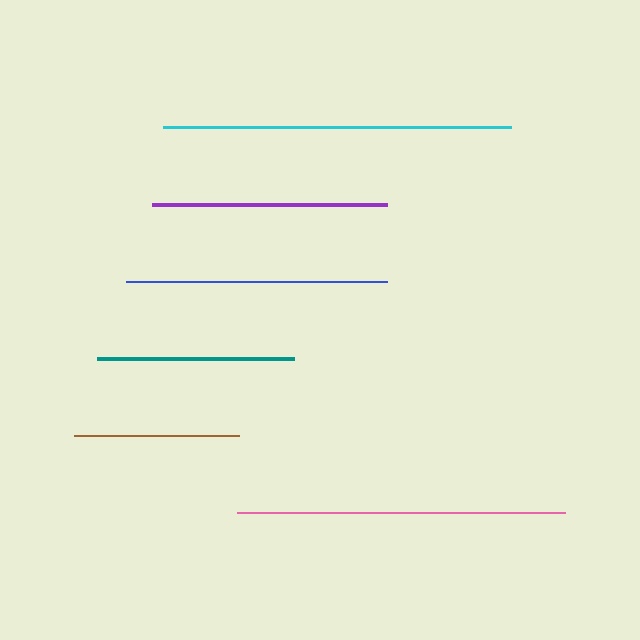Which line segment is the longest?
The cyan line is the longest at approximately 348 pixels.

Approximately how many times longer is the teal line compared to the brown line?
The teal line is approximately 1.2 times the length of the brown line.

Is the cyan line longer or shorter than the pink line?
The cyan line is longer than the pink line.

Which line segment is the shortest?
The brown line is the shortest at approximately 165 pixels.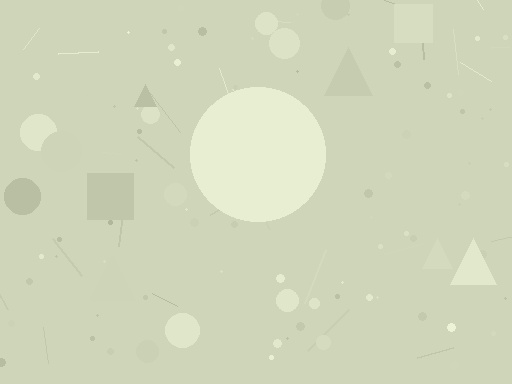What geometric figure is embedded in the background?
A circle is embedded in the background.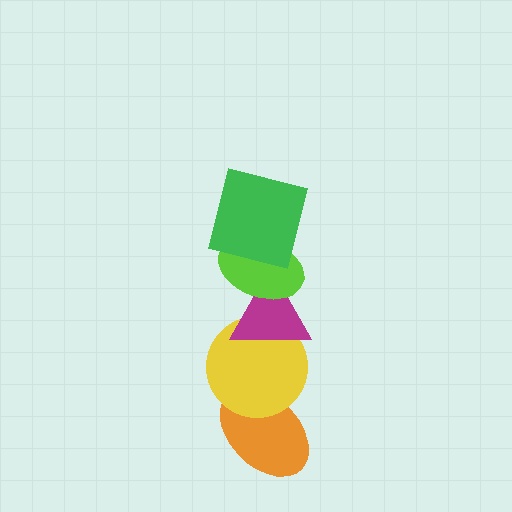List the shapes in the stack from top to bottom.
From top to bottom: the green square, the lime ellipse, the magenta triangle, the yellow circle, the orange ellipse.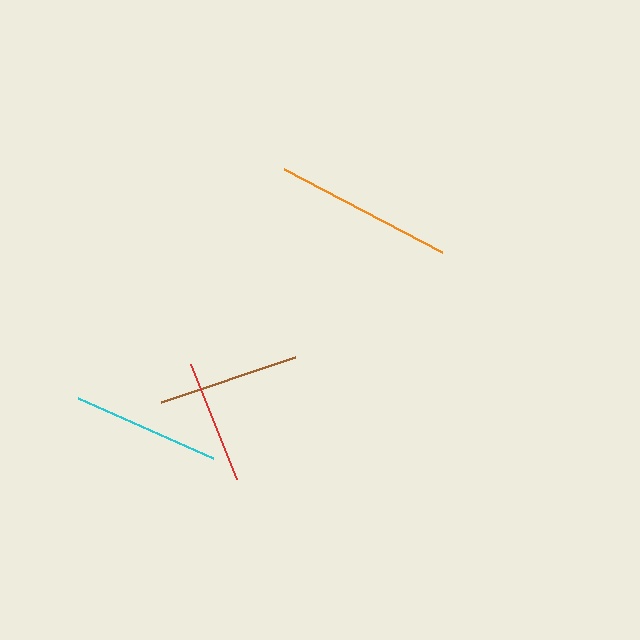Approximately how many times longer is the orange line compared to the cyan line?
The orange line is approximately 1.2 times the length of the cyan line.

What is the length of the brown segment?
The brown segment is approximately 141 pixels long.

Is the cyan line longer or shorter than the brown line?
The cyan line is longer than the brown line.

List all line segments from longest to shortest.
From longest to shortest: orange, cyan, brown, red.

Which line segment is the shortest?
The red line is the shortest at approximately 124 pixels.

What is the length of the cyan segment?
The cyan segment is approximately 148 pixels long.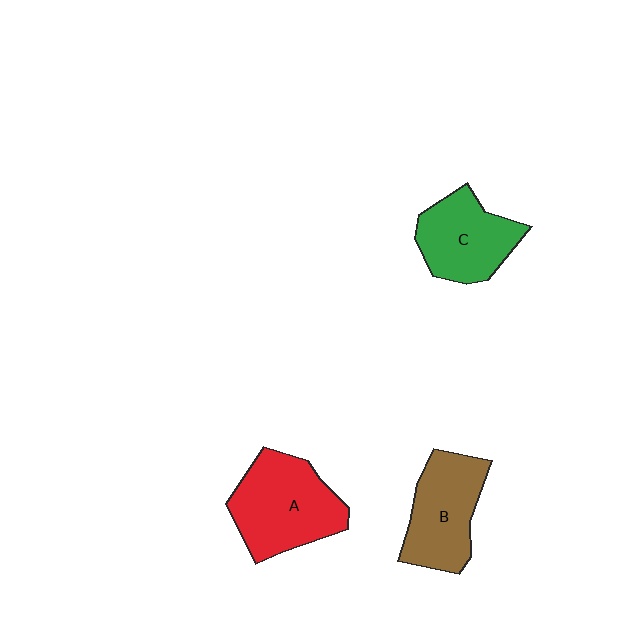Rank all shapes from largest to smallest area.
From largest to smallest: A (red), B (brown), C (green).